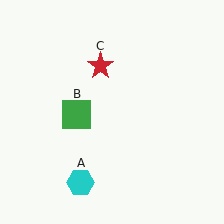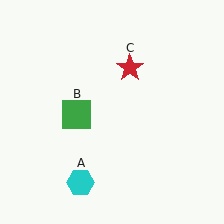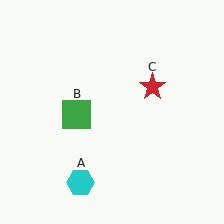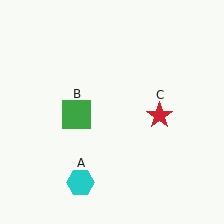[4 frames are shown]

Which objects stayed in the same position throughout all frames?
Cyan hexagon (object A) and green square (object B) remained stationary.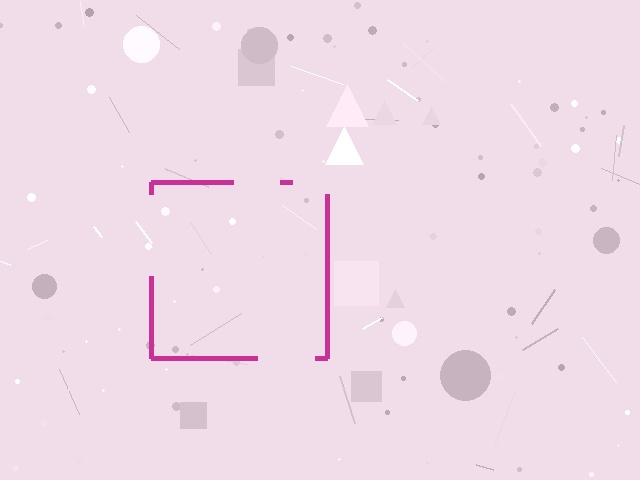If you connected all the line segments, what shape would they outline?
They would outline a square.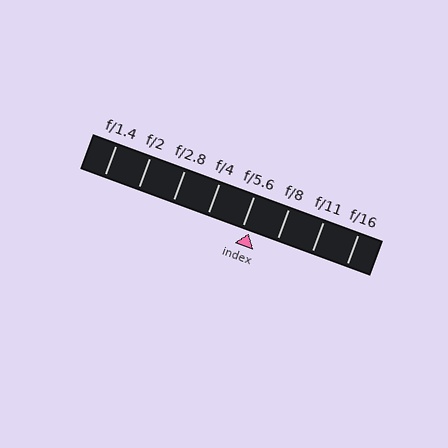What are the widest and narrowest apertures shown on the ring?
The widest aperture shown is f/1.4 and the narrowest is f/16.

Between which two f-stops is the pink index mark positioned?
The index mark is between f/5.6 and f/8.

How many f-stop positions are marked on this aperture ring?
There are 8 f-stop positions marked.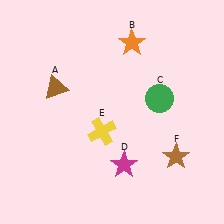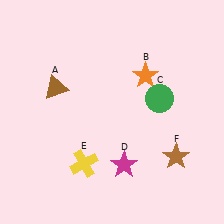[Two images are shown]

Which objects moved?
The objects that moved are: the orange star (B), the yellow cross (E).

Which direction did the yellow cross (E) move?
The yellow cross (E) moved down.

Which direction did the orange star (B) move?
The orange star (B) moved down.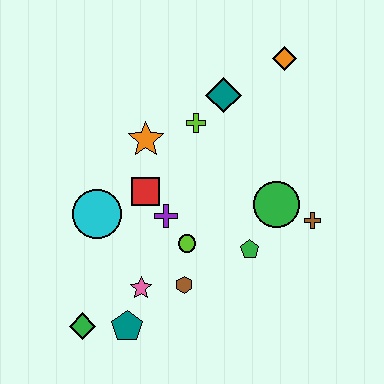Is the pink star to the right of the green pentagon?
No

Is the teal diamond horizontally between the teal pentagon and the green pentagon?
Yes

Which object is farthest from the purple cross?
The orange diamond is farthest from the purple cross.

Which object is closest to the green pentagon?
The green circle is closest to the green pentagon.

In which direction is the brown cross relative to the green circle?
The brown cross is to the right of the green circle.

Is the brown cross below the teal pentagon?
No